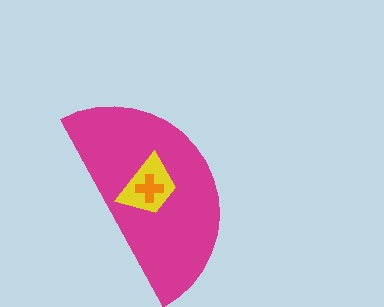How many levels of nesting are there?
3.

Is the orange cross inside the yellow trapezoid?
Yes.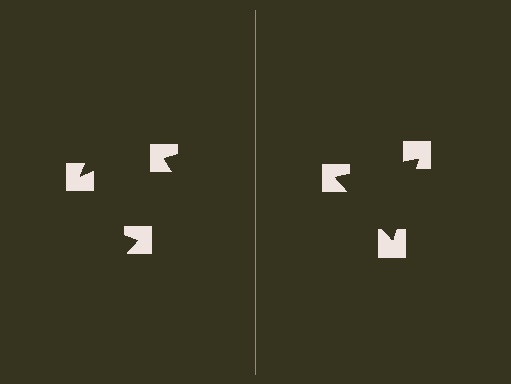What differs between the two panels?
The notched squares are positioned identically on both sides; only the wedge orientations differ. On the right they align to a triangle; on the left they are misaligned.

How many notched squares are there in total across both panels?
6 — 3 on each side.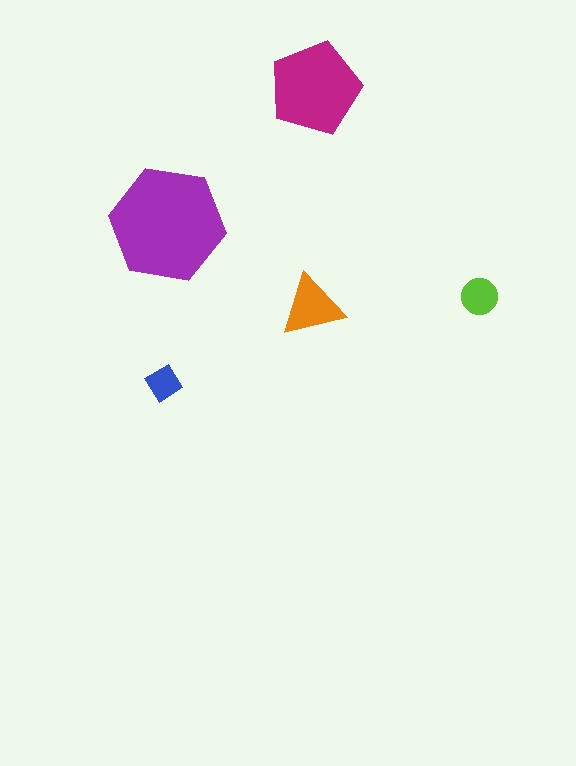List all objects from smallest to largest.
The blue diamond, the lime circle, the orange triangle, the magenta pentagon, the purple hexagon.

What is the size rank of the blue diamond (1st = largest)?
5th.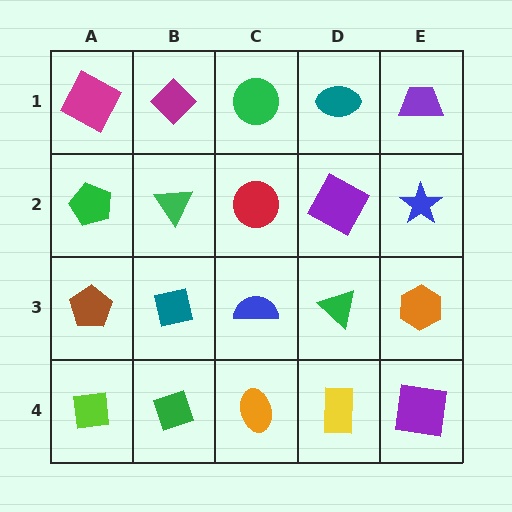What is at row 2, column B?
A green triangle.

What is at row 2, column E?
A blue star.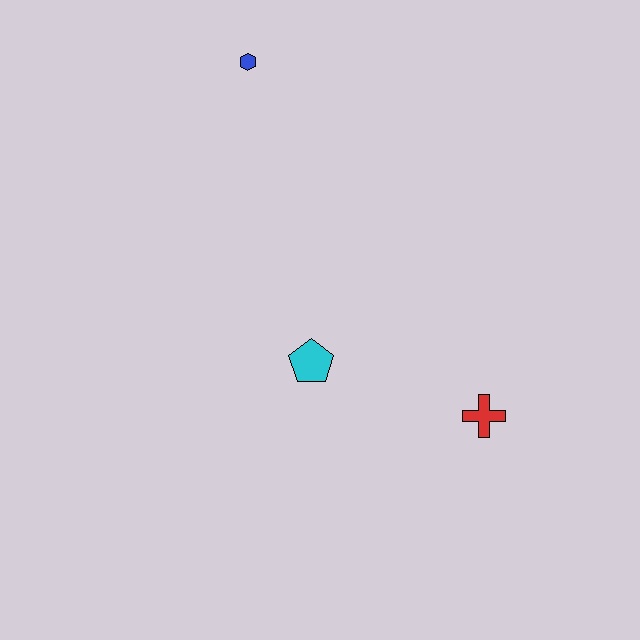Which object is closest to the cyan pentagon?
The red cross is closest to the cyan pentagon.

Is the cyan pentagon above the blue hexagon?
No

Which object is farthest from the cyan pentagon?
The blue hexagon is farthest from the cyan pentagon.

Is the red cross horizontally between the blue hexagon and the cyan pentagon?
No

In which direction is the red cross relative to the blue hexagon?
The red cross is below the blue hexagon.